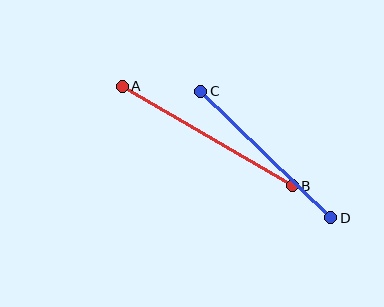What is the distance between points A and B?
The distance is approximately 197 pixels.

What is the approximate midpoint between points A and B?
The midpoint is at approximately (207, 136) pixels.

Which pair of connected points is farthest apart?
Points A and B are farthest apart.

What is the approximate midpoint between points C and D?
The midpoint is at approximately (266, 154) pixels.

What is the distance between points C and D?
The distance is approximately 181 pixels.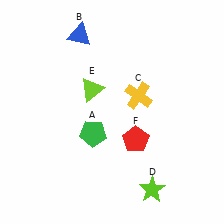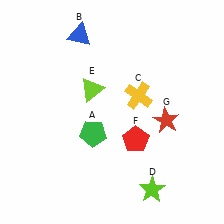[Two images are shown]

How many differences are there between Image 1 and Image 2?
There is 1 difference between the two images.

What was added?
A red star (G) was added in Image 2.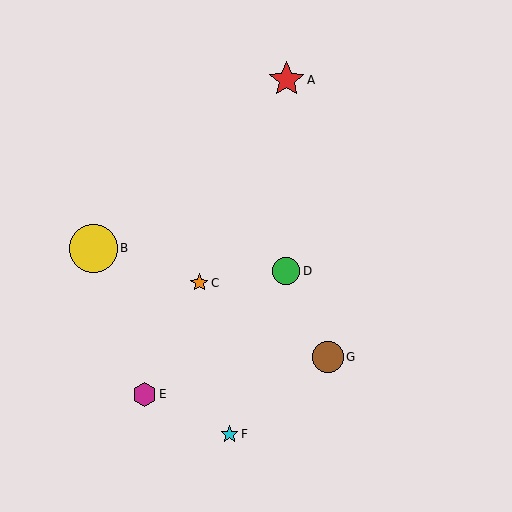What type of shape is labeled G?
Shape G is a brown circle.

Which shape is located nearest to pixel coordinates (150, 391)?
The magenta hexagon (labeled E) at (145, 394) is nearest to that location.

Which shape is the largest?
The yellow circle (labeled B) is the largest.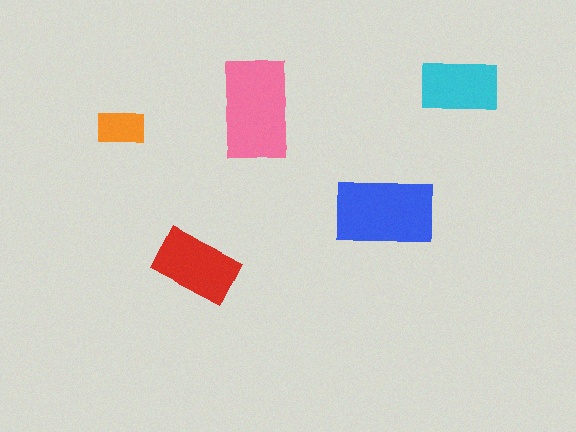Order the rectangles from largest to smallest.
the pink one, the blue one, the red one, the cyan one, the orange one.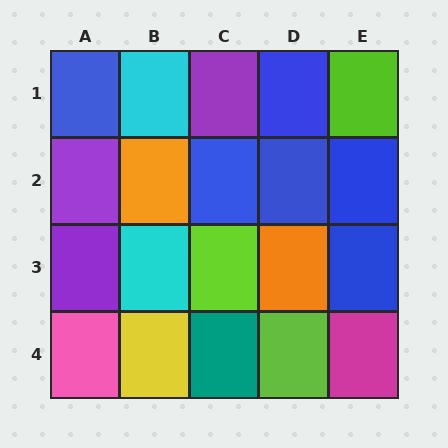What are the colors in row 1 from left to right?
Blue, cyan, purple, blue, lime.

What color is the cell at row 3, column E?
Blue.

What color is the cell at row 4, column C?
Teal.